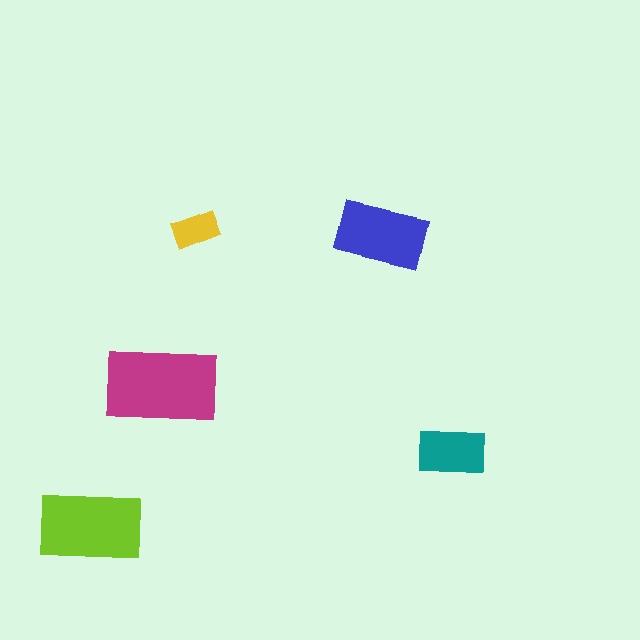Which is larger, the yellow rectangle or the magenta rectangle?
The magenta one.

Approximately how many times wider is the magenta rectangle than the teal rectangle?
About 1.5 times wider.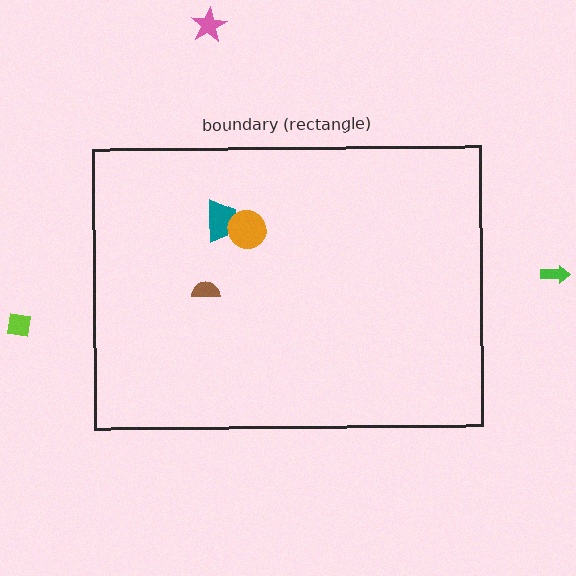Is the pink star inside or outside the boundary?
Outside.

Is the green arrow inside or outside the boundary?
Outside.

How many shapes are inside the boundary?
3 inside, 3 outside.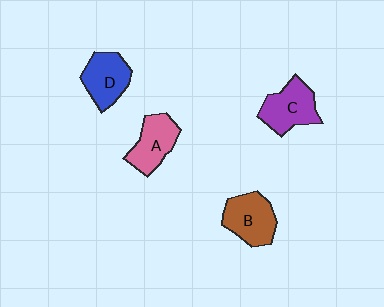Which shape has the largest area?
Shape B (brown).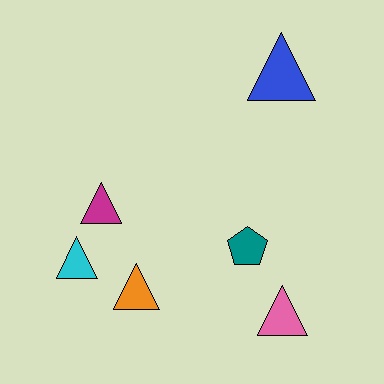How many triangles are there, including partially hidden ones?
There are 5 triangles.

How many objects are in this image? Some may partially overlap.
There are 6 objects.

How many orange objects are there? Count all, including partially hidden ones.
There is 1 orange object.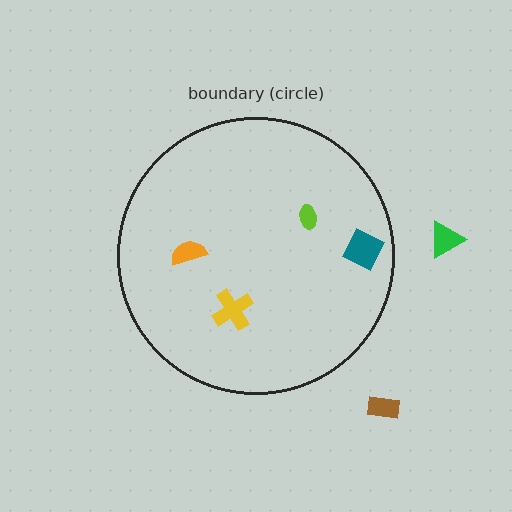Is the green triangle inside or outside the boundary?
Outside.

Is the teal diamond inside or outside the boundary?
Inside.